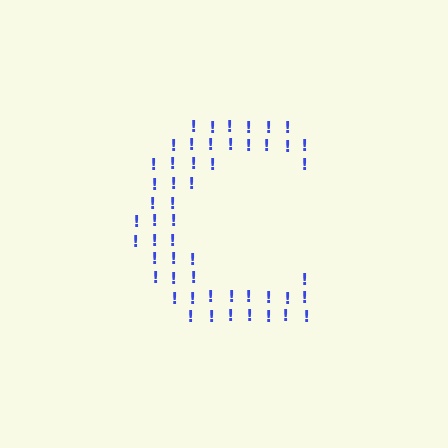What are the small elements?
The small elements are exclamation marks.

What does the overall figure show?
The overall figure shows the letter C.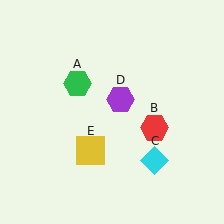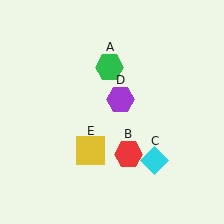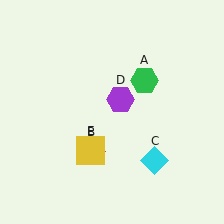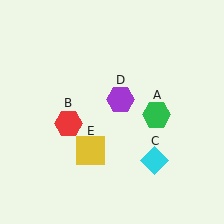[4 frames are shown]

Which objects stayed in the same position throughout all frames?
Cyan diamond (object C) and purple hexagon (object D) and yellow square (object E) remained stationary.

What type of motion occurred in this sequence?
The green hexagon (object A), red hexagon (object B) rotated clockwise around the center of the scene.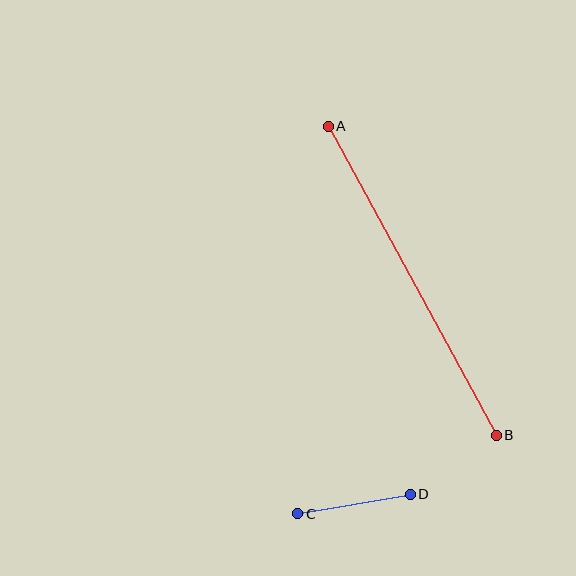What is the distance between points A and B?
The distance is approximately 351 pixels.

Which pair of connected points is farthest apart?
Points A and B are farthest apart.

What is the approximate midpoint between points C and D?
The midpoint is at approximately (354, 504) pixels.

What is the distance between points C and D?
The distance is approximately 114 pixels.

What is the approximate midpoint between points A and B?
The midpoint is at approximately (412, 281) pixels.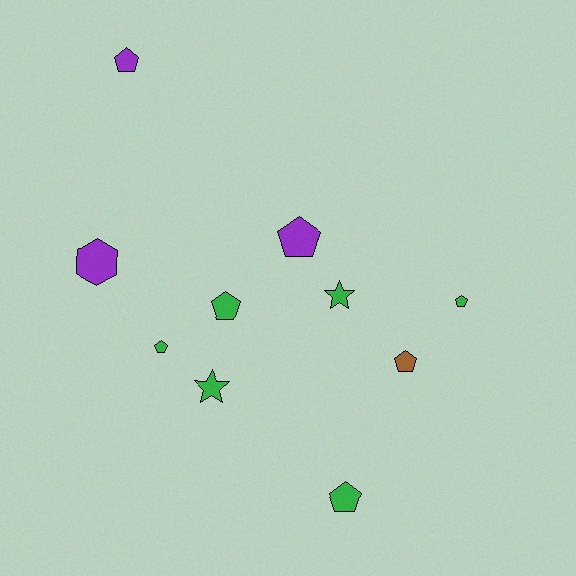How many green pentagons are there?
There are 4 green pentagons.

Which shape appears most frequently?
Pentagon, with 7 objects.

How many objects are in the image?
There are 10 objects.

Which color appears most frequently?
Green, with 6 objects.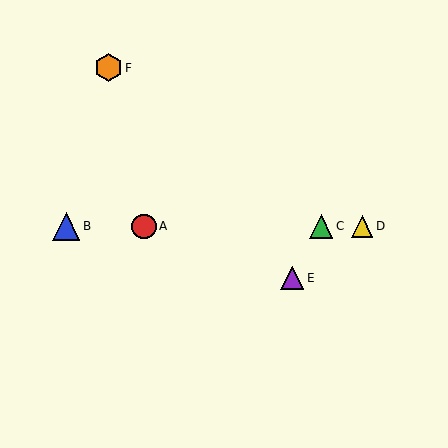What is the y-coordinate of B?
Object B is at y≈226.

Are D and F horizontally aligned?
No, D is at y≈226 and F is at y≈68.